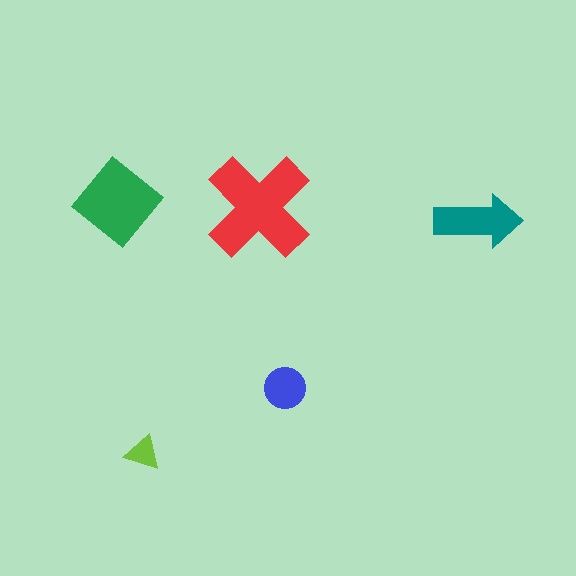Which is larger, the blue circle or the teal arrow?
The teal arrow.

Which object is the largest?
The red cross.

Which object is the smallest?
The lime triangle.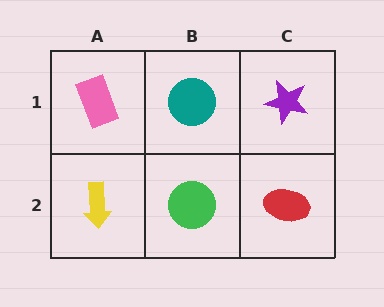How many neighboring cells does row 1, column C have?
2.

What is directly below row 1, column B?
A green circle.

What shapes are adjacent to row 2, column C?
A purple star (row 1, column C), a green circle (row 2, column B).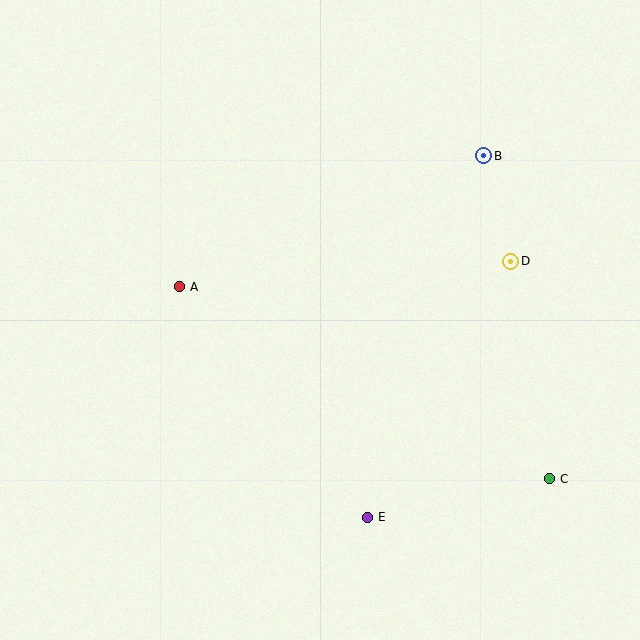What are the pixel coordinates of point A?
Point A is at (180, 287).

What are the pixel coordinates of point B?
Point B is at (484, 156).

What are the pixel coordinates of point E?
Point E is at (368, 517).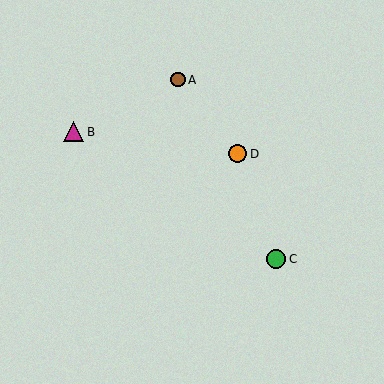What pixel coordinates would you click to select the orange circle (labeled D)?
Click at (237, 154) to select the orange circle D.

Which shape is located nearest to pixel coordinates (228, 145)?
The orange circle (labeled D) at (237, 154) is nearest to that location.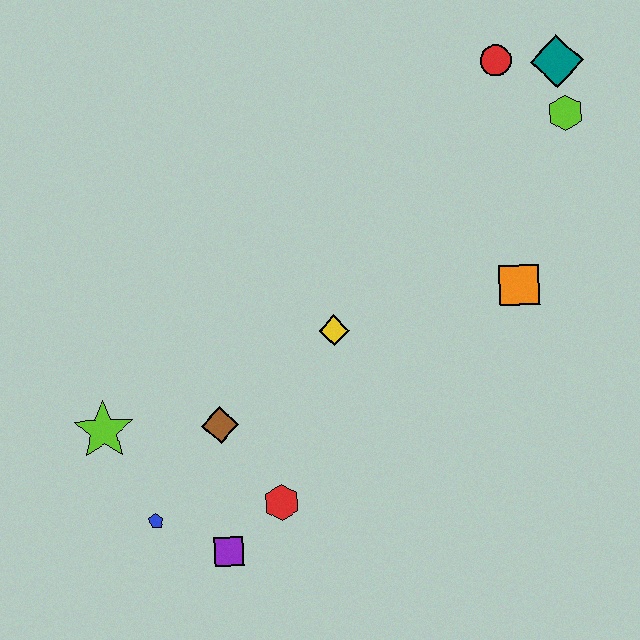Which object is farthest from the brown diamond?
The teal diamond is farthest from the brown diamond.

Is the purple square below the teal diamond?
Yes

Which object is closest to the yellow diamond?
The brown diamond is closest to the yellow diamond.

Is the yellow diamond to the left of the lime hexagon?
Yes